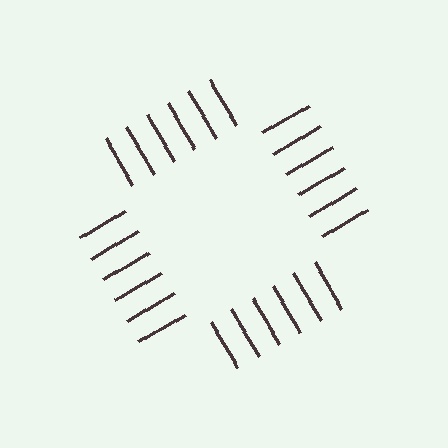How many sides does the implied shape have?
4 sides — the line-ends trace a square.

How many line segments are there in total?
24 — 6 along each of the 4 edges.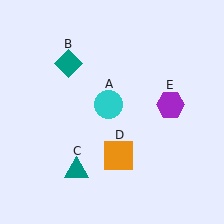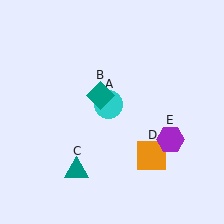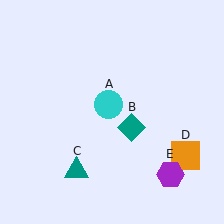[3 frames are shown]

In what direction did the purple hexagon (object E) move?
The purple hexagon (object E) moved down.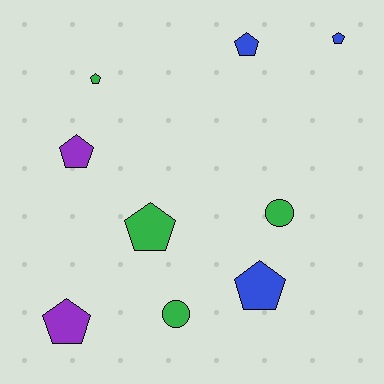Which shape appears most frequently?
Pentagon, with 7 objects.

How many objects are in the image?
There are 9 objects.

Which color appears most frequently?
Green, with 4 objects.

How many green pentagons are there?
There are 2 green pentagons.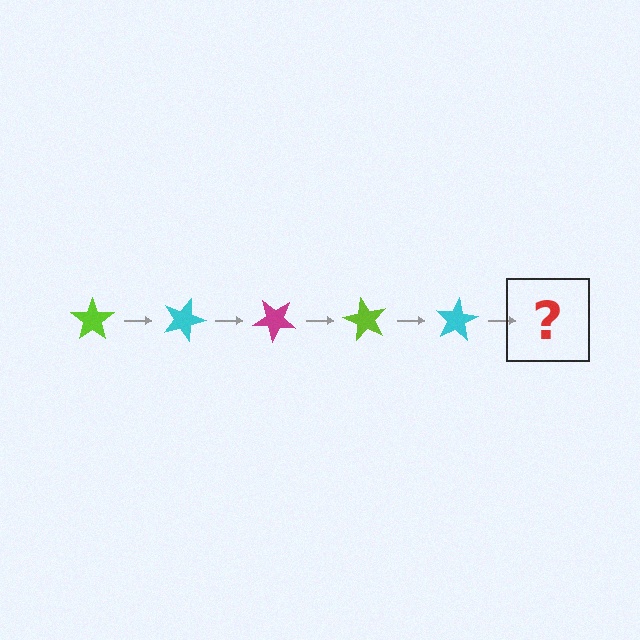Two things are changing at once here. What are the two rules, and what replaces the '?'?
The two rules are that it rotates 20 degrees each step and the color cycles through lime, cyan, and magenta. The '?' should be a magenta star, rotated 100 degrees from the start.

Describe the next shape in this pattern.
It should be a magenta star, rotated 100 degrees from the start.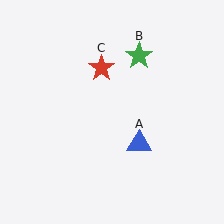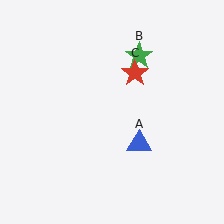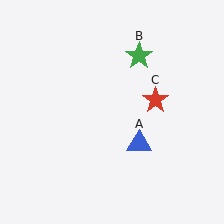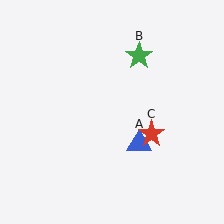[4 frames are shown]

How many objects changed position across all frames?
1 object changed position: red star (object C).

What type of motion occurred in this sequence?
The red star (object C) rotated clockwise around the center of the scene.